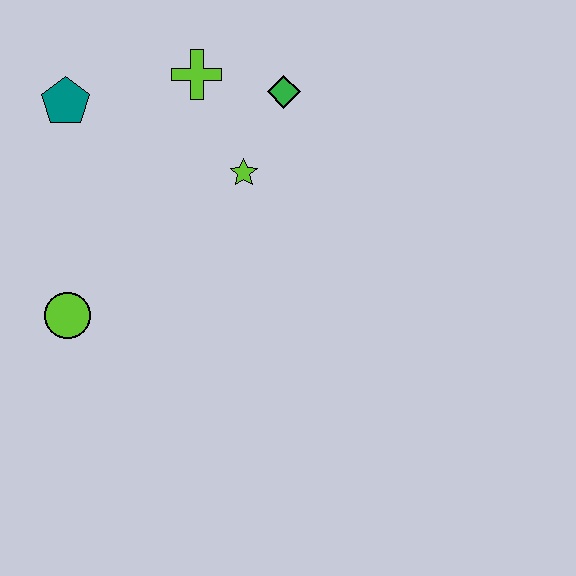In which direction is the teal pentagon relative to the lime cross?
The teal pentagon is to the left of the lime cross.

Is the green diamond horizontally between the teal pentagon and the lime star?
No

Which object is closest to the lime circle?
The teal pentagon is closest to the lime circle.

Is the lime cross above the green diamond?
Yes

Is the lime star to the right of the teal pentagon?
Yes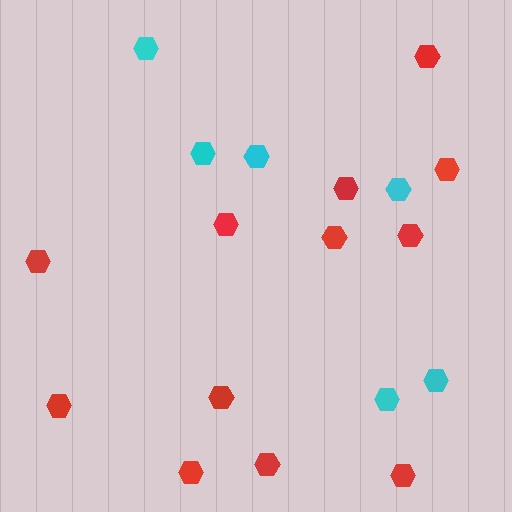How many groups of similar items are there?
There are 2 groups: one group of cyan hexagons (6) and one group of red hexagons (12).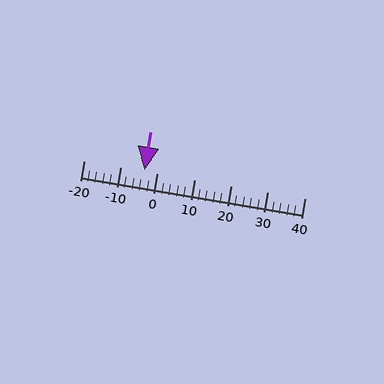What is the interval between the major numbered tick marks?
The major tick marks are spaced 10 units apart.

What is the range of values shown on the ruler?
The ruler shows values from -20 to 40.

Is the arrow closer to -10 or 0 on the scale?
The arrow is closer to 0.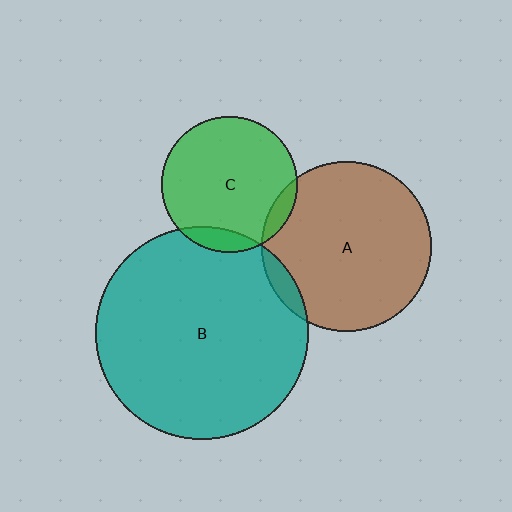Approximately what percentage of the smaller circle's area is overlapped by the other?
Approximately 10%.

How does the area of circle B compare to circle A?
Approximately 1.6 times.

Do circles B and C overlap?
Yes.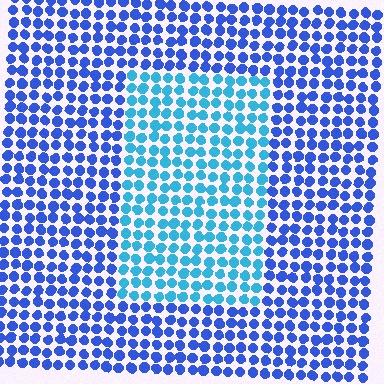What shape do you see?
I see a rectangle.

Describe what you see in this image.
The image is filled with small blue elements in a uniform arrangement. A rectangle-shaped region is visible where the elements are tinted to a slightly different hue, forming a subtle color boundary.